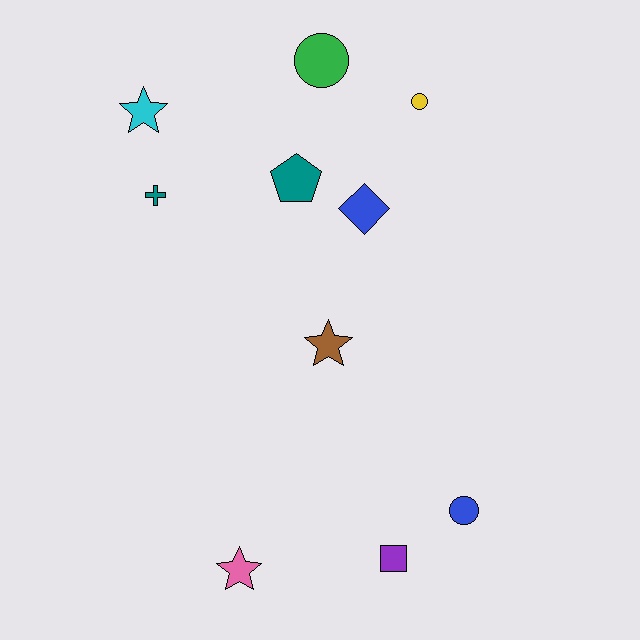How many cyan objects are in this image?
There is 1 cyan object.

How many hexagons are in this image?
There are no hexagons.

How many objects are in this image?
There are 10 objects.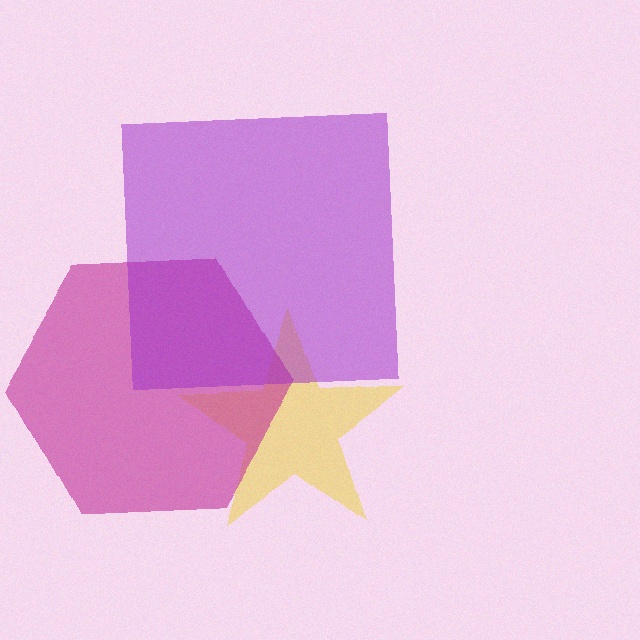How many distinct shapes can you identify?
There are 3 distinct shapes: a yellow star, a magenta hexagon, a purple square.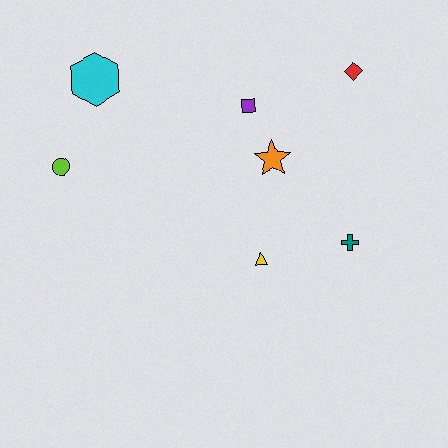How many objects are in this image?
There are 7 objects.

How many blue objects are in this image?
There are no blue objects.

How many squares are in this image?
There is 1 square.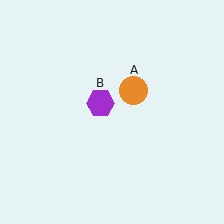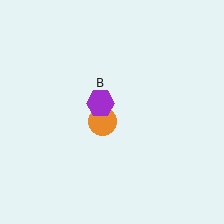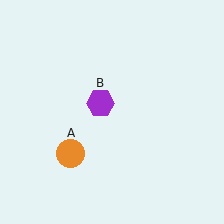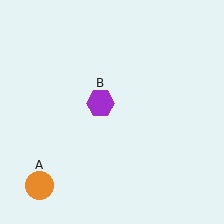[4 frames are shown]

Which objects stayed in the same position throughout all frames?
Purple hexagon (object B) remained stationary.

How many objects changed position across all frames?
1 object changed position: orange circle (object A).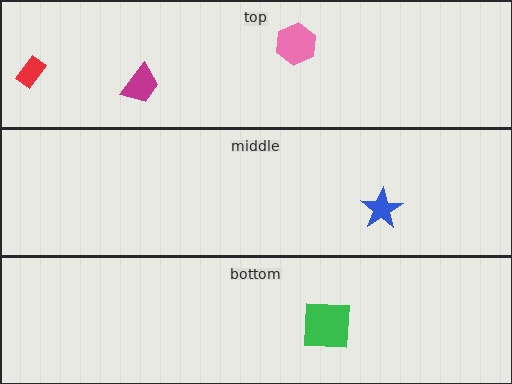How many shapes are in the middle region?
1.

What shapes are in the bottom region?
The green square.